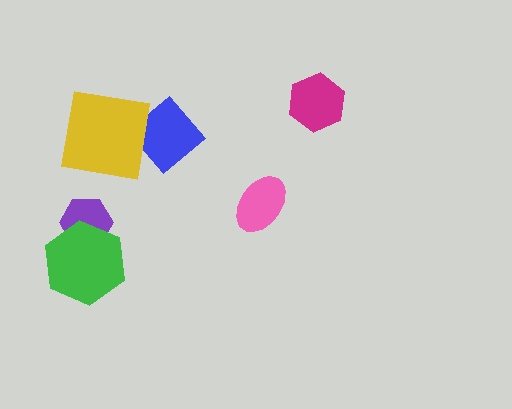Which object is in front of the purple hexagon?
The green hexagon is in front of the purple hexagon.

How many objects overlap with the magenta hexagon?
0 objects overlap with the magenta hexagon.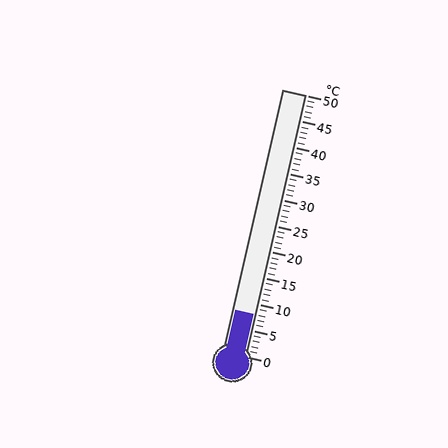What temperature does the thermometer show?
The thermometer shows approximately 8°C.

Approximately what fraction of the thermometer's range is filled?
The thermometer is filled to approximately 15% of its range.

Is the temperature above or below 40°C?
The temperature is below 40°C.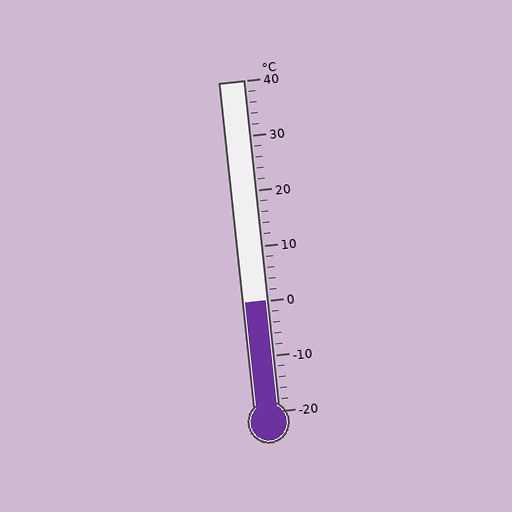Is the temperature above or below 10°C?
The temperature is below 10°C.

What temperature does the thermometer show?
The thermometer shows approximately 0°C.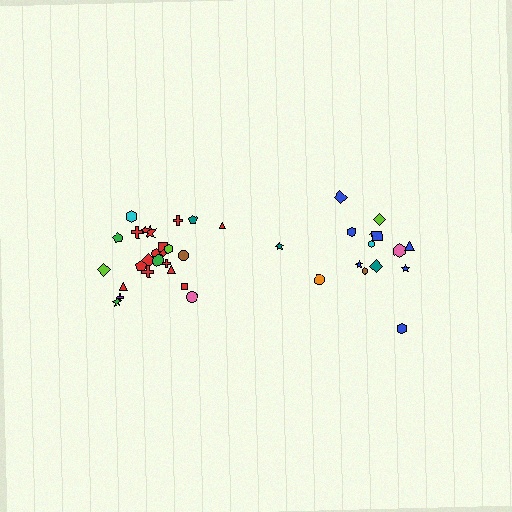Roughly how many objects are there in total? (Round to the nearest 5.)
Roughly 40 objects in total.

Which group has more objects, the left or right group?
The left group.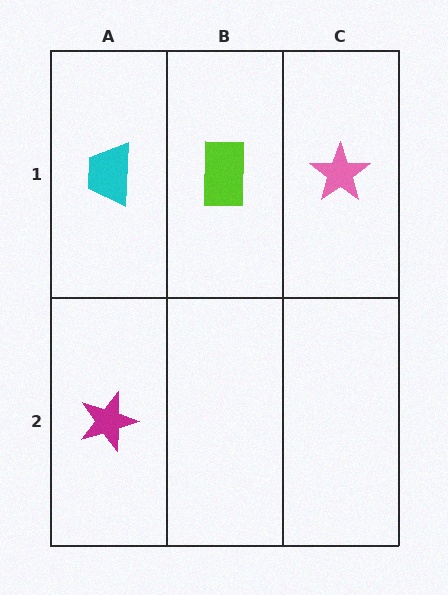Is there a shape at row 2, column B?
No, that cell is empty.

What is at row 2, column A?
A magenta star.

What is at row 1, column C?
A pink star.